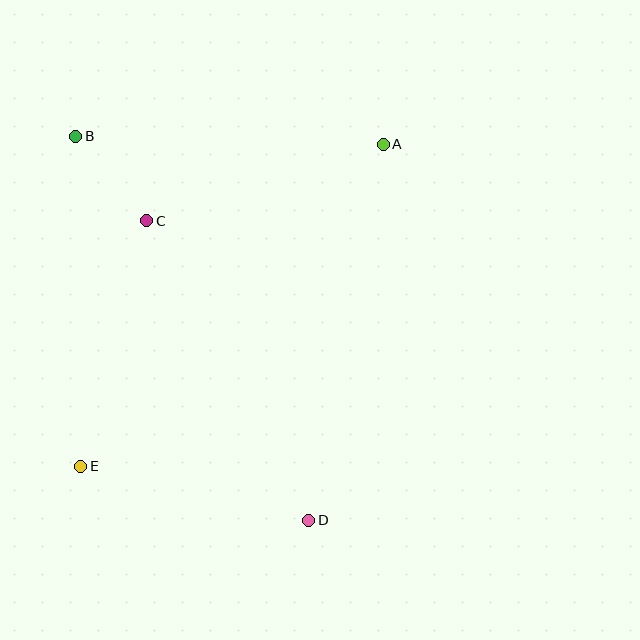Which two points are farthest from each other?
Points B and D are farthest from each other.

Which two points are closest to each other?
Points B and C are closest to each other.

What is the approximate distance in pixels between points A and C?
The distance between A and C is approximately 249 pixels.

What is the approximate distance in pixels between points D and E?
The distance between D and E is approximately 234 pixels.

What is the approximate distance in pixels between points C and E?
The distance between C and E is approximately 254 pixels.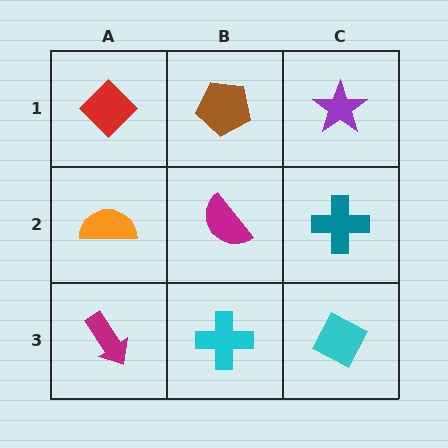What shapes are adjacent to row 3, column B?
A magenta semicircle (row 2, column B), a magenta arrow (row 3, column A), a cyan diamond (row 3, column C).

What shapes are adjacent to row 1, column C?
A teal cross (row 2, column C), a brown pentagon (row 1, column B).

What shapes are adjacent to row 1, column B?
A magenta semicircle (row 2, column B), a red diamond (row 1, column A), a purple star (row 1, column C).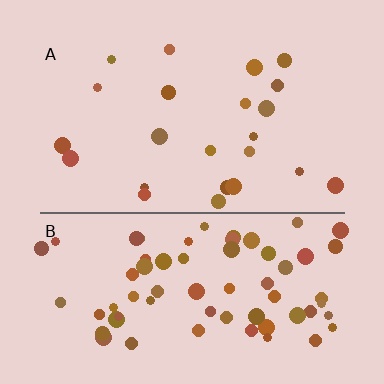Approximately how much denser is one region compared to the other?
Approximately 3.1× — region B over region A.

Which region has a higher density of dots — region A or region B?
B (the bottom).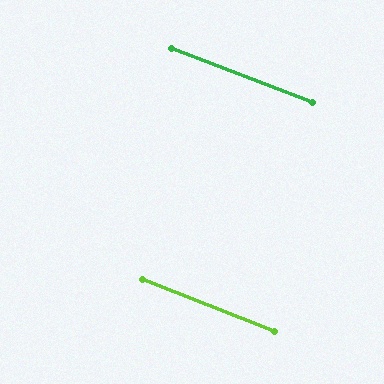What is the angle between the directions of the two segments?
Approximately 0 degrees.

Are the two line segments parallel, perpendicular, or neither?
Parallel — their directions differ by only 0.4°.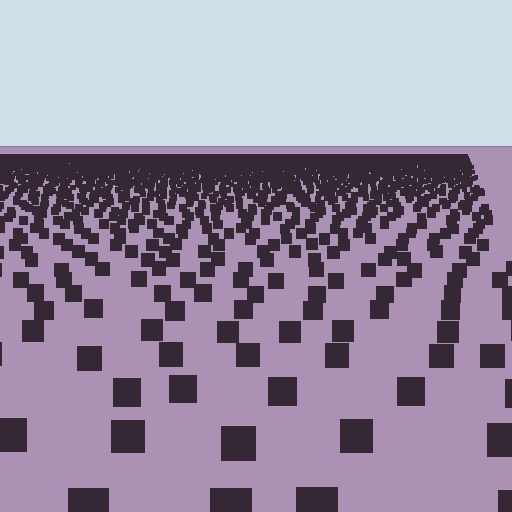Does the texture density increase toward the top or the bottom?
Density increases toward the top.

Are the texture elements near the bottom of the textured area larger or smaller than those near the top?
Larger. Near the bottom, elements are closer to the viewer and appear at a bigger on-screen size.